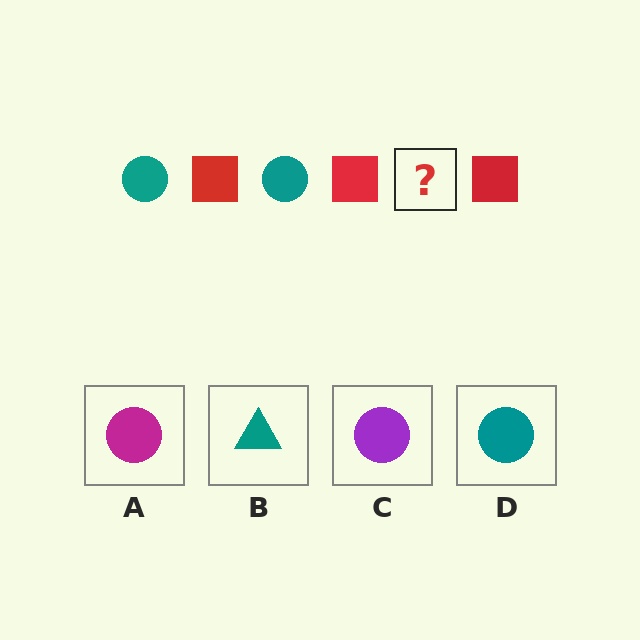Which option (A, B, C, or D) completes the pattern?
D.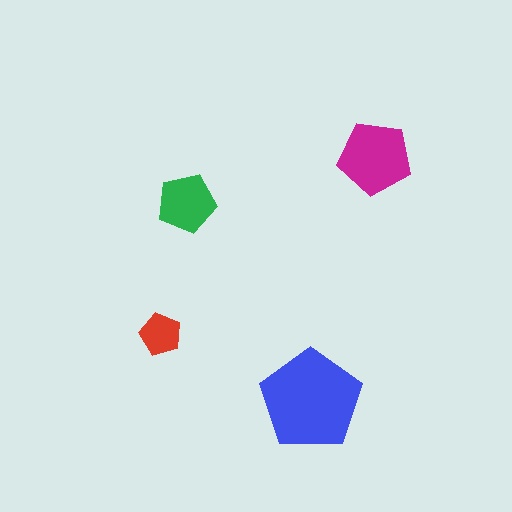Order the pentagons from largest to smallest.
the blue one, the magenta one, the green one, the red one.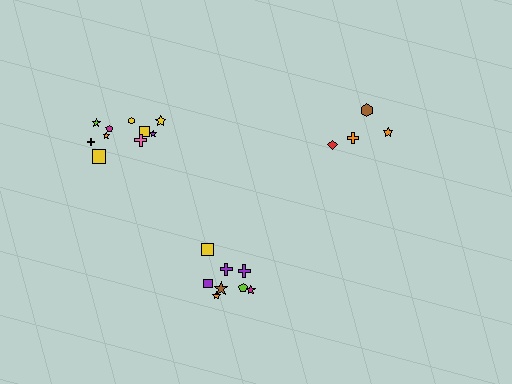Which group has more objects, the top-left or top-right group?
The top-left group.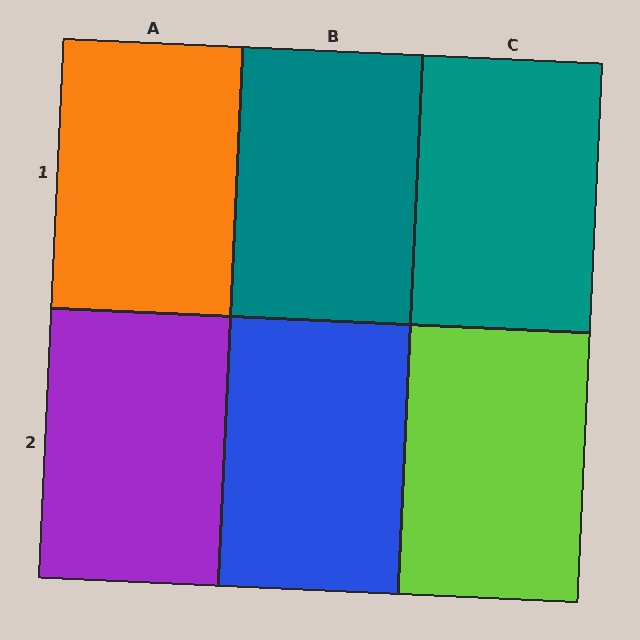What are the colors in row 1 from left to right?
Orange, teal, teal.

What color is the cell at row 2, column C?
Lime.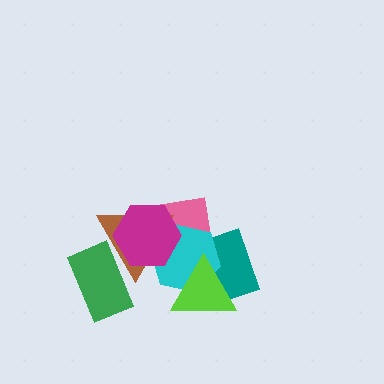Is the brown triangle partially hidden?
Yes, it is partially covered by another shape.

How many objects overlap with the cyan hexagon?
5 objects overlap with the cyan hexagon.